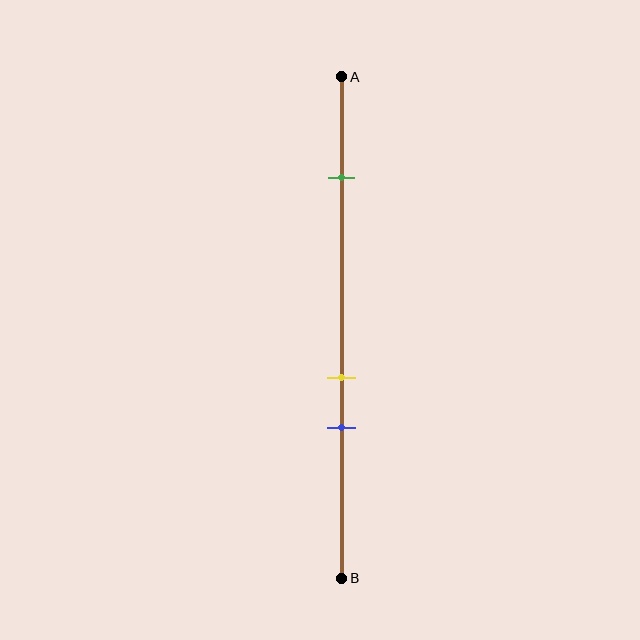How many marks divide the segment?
There are 3 marks dividing the segment.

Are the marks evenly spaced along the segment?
No, the marks are not evenly spaced.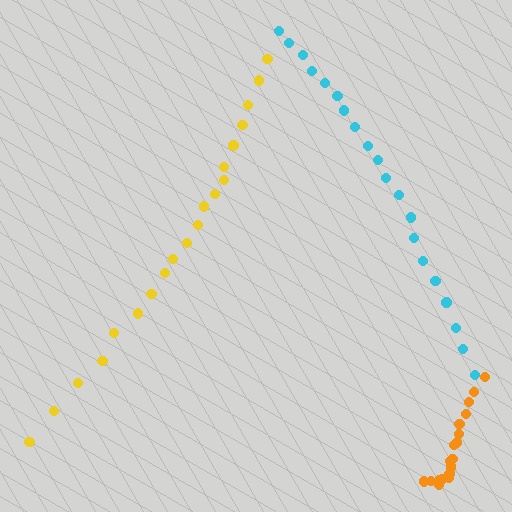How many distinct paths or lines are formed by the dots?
There are 3 distinct paths.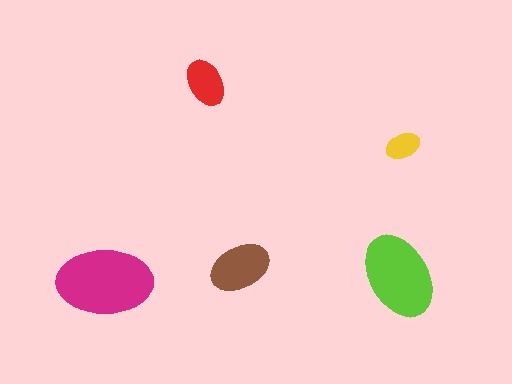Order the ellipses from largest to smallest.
the magenta one, the lime one, the brown one, the red one, the yellow one.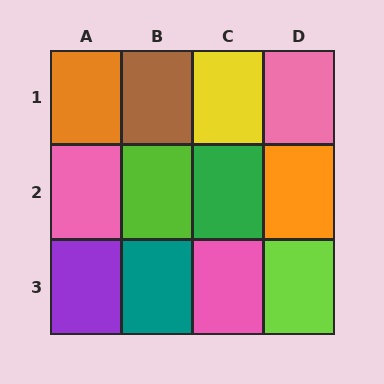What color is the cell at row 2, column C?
Green.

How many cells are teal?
1 cell is teal.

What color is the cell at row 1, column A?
Orange.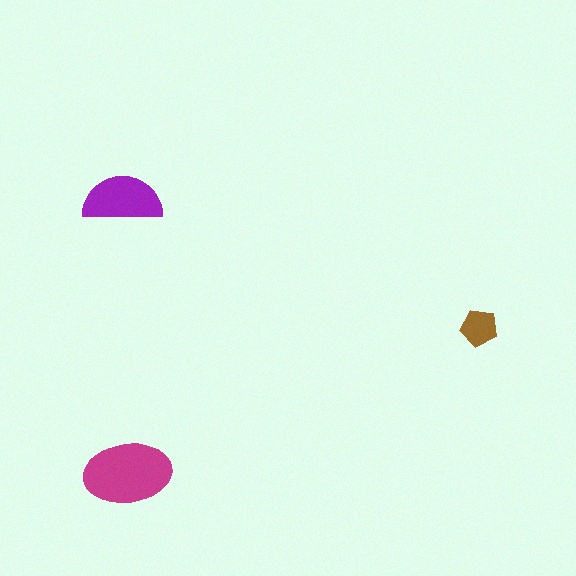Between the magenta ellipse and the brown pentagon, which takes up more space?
The magenta ellipse.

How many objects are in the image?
There are 3 objects in the image.